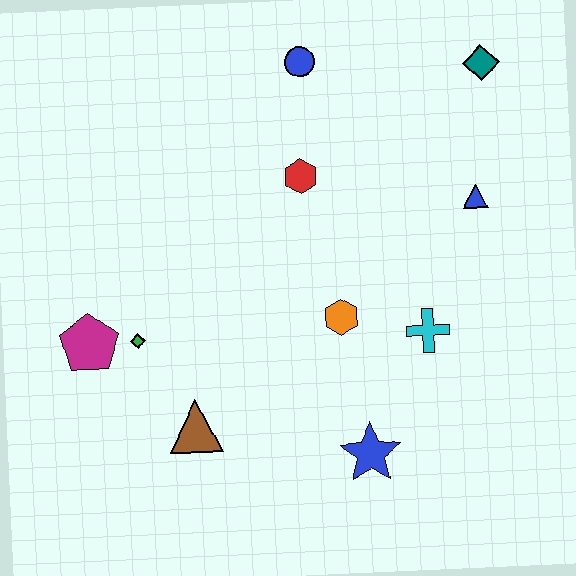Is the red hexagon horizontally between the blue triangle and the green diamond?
Yes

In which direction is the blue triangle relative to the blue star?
The blue triangle is above the blue star.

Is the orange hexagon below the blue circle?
Yes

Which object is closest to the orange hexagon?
The cyan cross is closest to the orange hexagon.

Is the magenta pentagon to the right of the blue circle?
No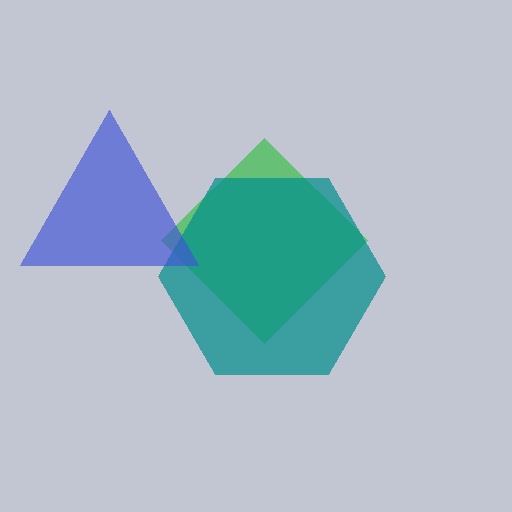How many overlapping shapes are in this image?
There are 3 overlapping shapes in the image.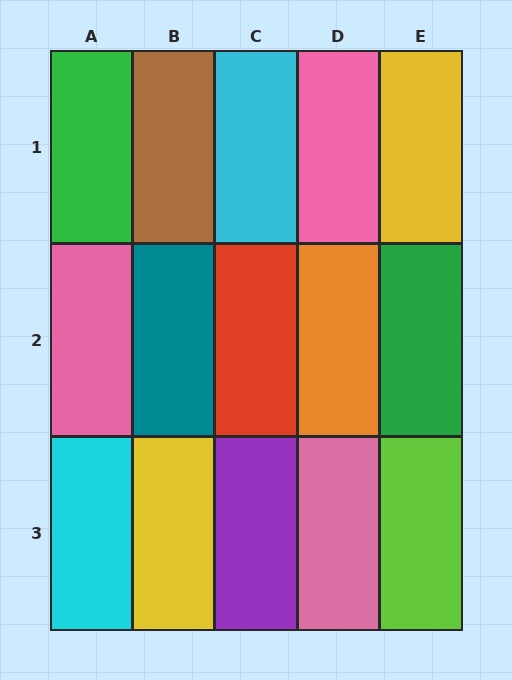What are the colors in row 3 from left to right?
Cyan, yellow, purple, pink, lime.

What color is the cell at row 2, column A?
Pink.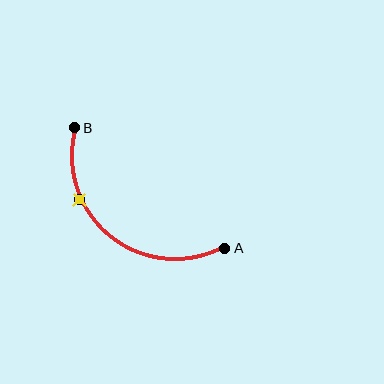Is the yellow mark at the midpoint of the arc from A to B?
No. The yellow mark lies on the arc but is closer to endpoint B. The arc midpoint would be at the point on the curve equidistant along the arc from both A and B.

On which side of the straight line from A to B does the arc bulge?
The arc bulges below and to the left of the straight line connecting A and B.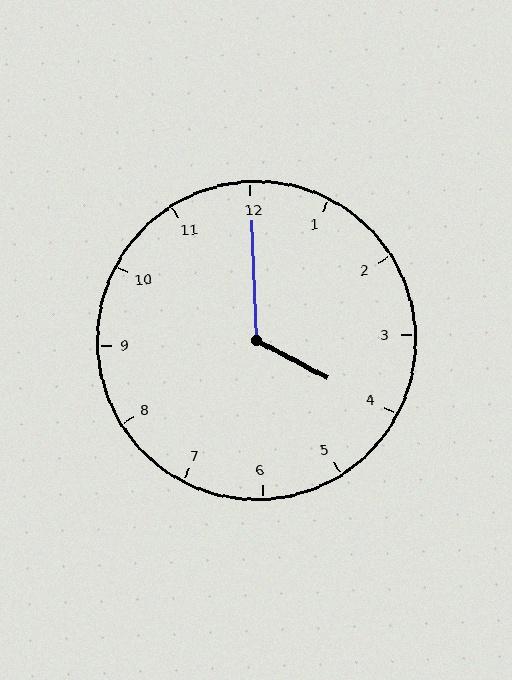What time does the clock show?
4:00.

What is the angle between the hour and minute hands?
Approximately 120 degrees.